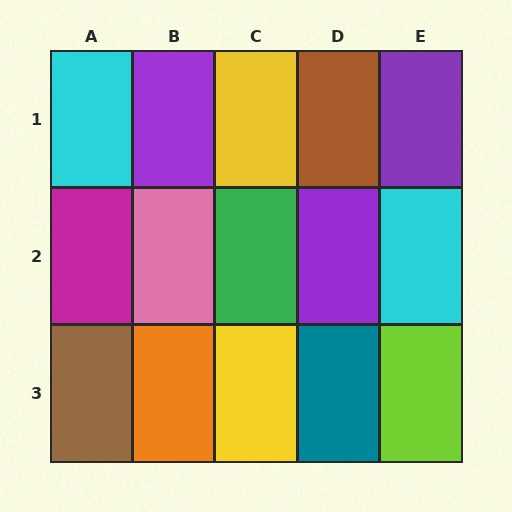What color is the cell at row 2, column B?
Pink.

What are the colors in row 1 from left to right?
Cyan, purple, yellow, brown, purple.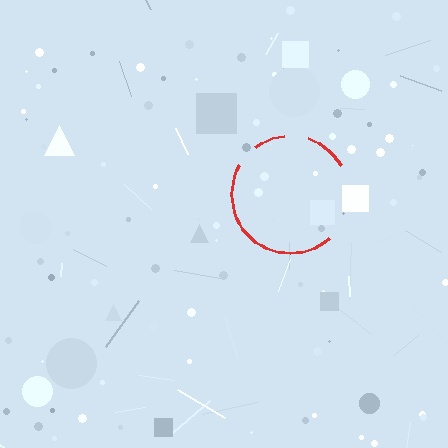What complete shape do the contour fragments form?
The contour fragments form a circle.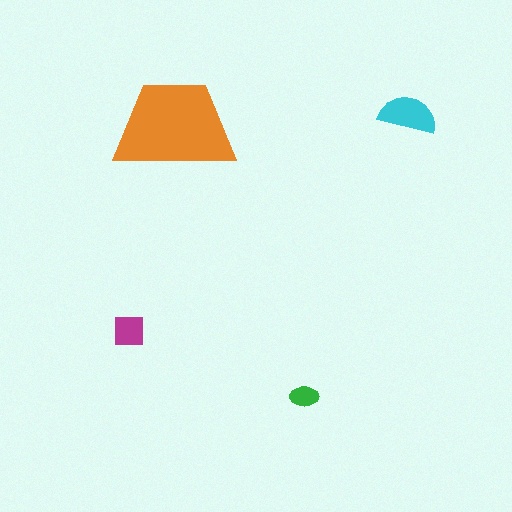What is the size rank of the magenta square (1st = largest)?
3rd.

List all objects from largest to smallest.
The orange trapezoid, the cyan semicircle, the magenta square, the green ellipse.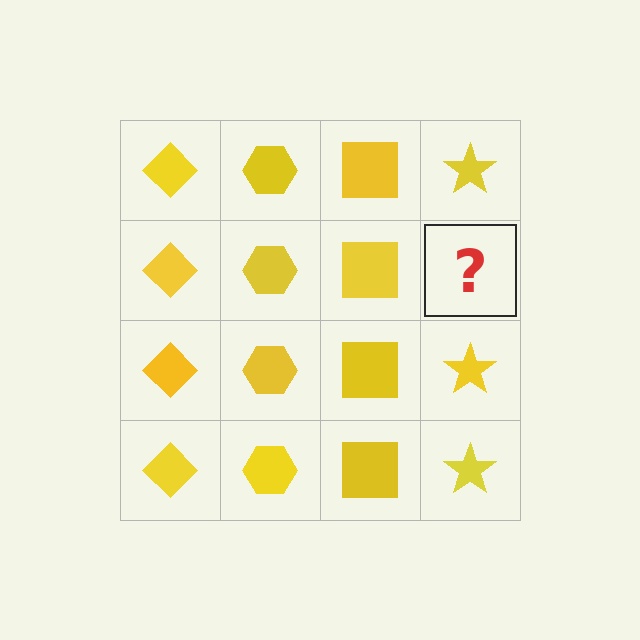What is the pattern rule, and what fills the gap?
The rule is that each column has a consistent shape. The gap should be filled with a yellow star.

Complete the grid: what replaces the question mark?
The question mark should be replaced with a yellow star.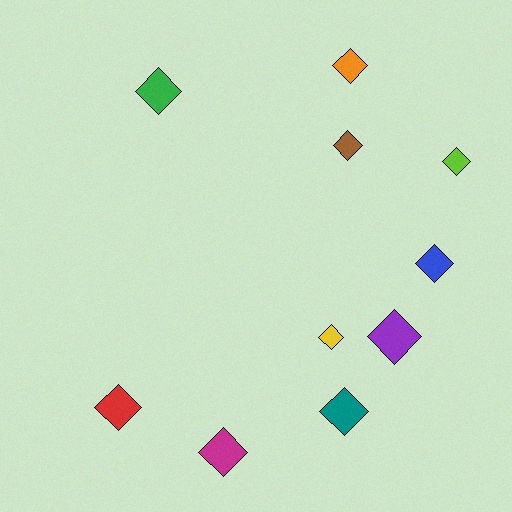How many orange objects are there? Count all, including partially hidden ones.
There is 1 orange object.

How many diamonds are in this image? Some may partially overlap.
There are 10 diamonds.